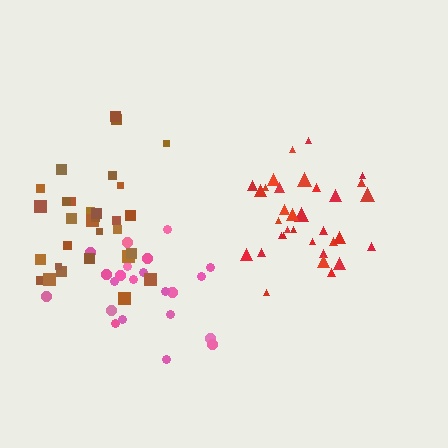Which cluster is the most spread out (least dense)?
Pink.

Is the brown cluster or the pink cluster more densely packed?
Brown.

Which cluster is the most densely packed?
Red.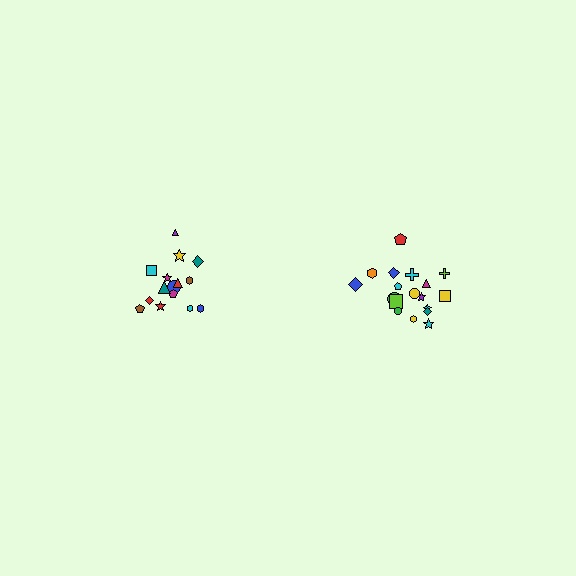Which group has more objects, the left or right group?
The right group.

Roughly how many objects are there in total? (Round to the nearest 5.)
Roughly 35 objects in total.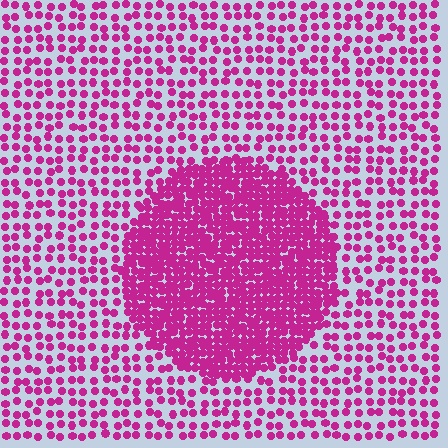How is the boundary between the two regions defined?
The boundary is defined by a change in element density (approximately 2.6x ratio). All elements are the same color, size, and shape.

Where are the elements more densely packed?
The elements are more densely packed inside the circle boundary.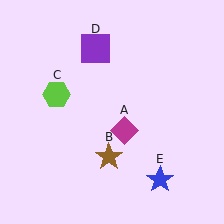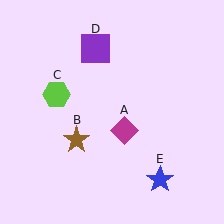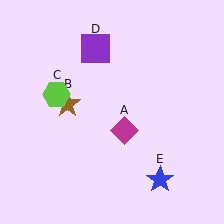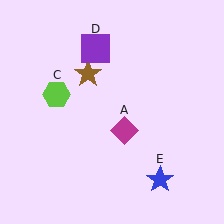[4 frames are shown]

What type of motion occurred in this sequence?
The brown star (object B) rotated clockwise around the center of the scene.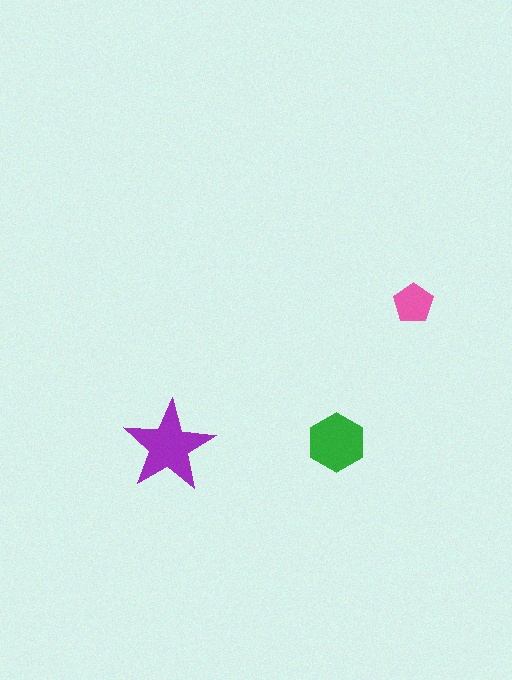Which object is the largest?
The purple star.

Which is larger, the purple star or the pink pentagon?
The purple star.